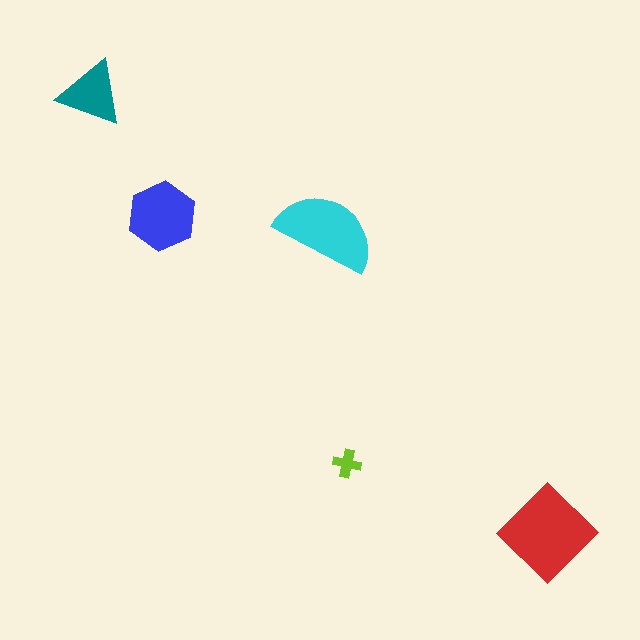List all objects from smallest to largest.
The lime cross, the teal triangle, the blue hexagon, the cyan semicircle, the red diamond.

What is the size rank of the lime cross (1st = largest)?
5th.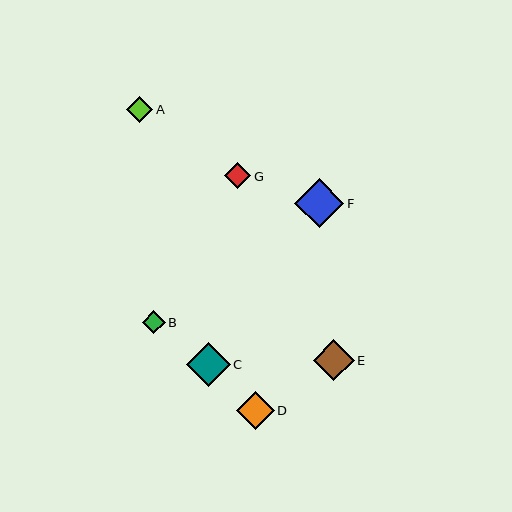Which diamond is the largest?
Diamond F is the largest with a size of approximately 49 pixels.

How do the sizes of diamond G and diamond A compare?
Diamond G and diamond A are approximately the same size.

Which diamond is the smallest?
Diamond B is the smallest with a size of approximately 23 pixels.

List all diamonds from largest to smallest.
From largest to smallest: F, C, E, D, G, A, B.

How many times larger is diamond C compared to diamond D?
Diamond C is approximately 1.2 times the size of diamond D.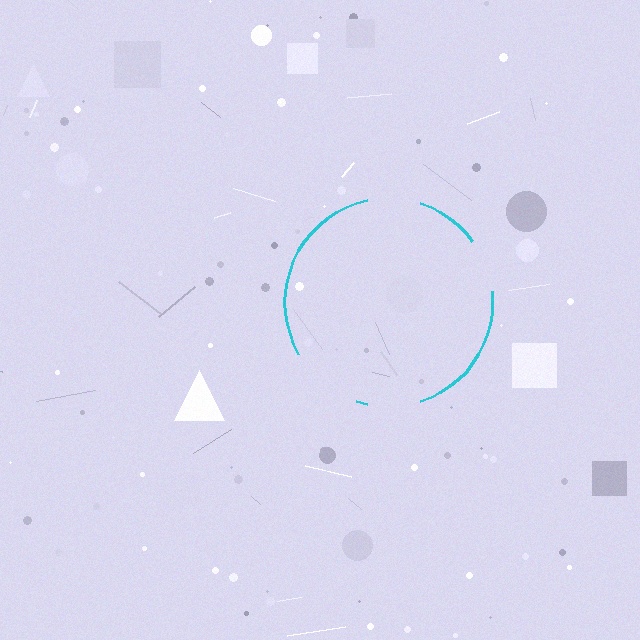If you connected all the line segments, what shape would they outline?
They would outline a circle.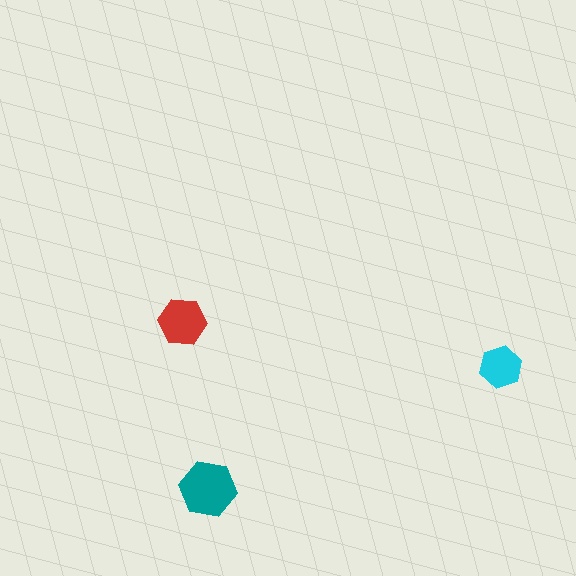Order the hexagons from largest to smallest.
the teal one, the red one, the cyan one.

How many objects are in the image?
There are 3 objects in the image.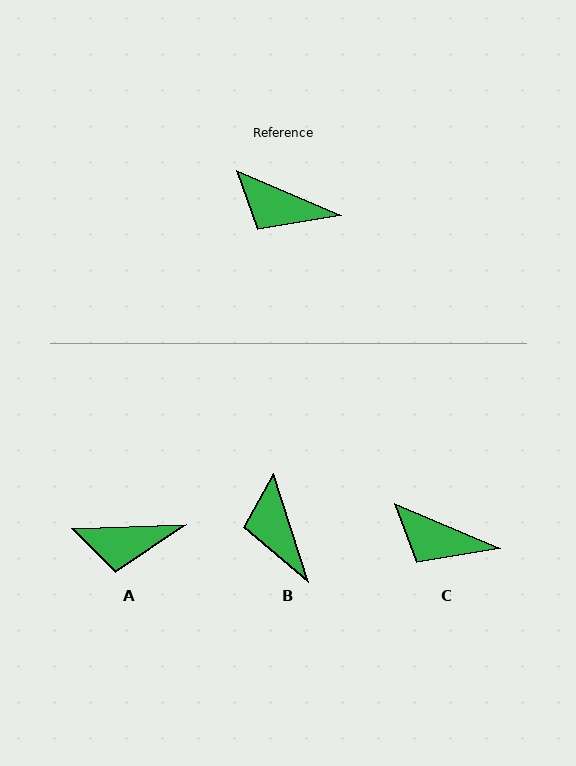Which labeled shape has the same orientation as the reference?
C.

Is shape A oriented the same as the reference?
No, it is off by about 25 degrees.